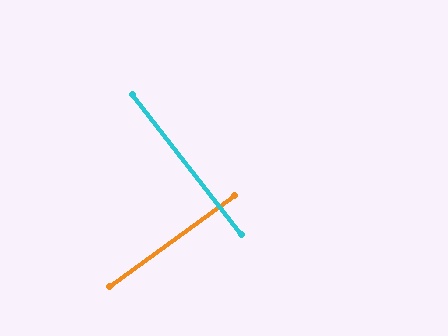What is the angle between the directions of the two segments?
Approximately 88 degrees.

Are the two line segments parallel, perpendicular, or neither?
Perpendicular — they meet at approximately 88°.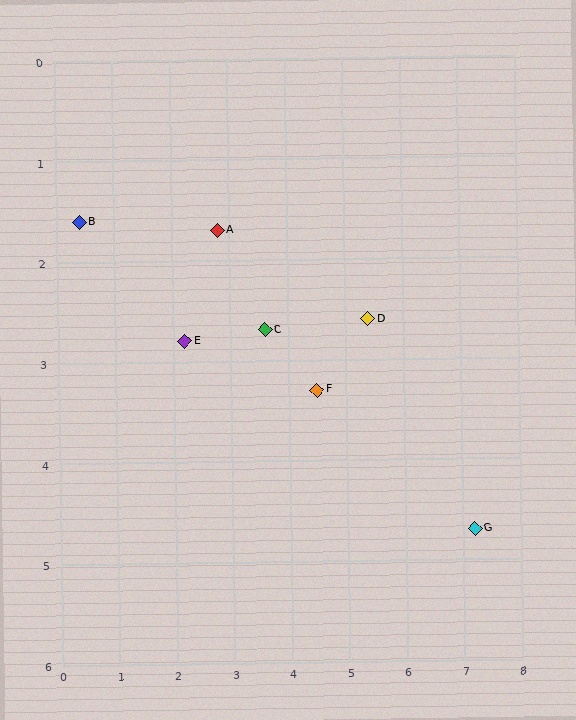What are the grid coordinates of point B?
Point B is at approximately (0.4, 1.6).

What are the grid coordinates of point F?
Point F is at approximately (4.5, 3.3).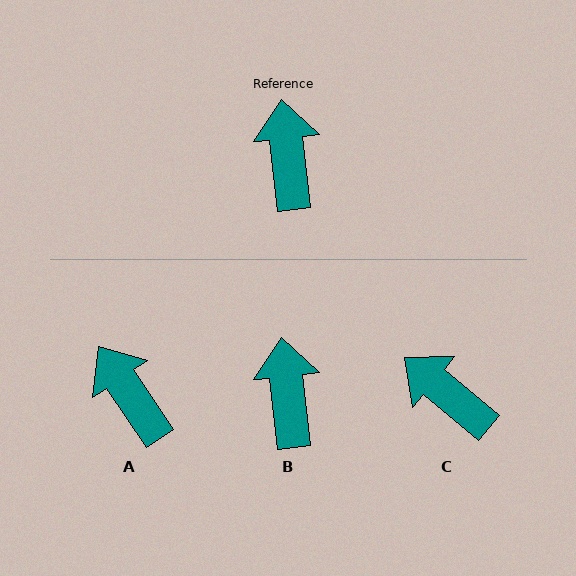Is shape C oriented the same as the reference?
No, it is off by about 44 degrees.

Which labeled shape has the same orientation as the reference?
B.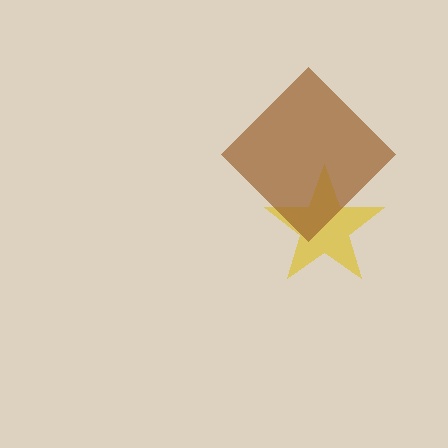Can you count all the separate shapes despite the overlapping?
Yes, there are 2 separate shapes.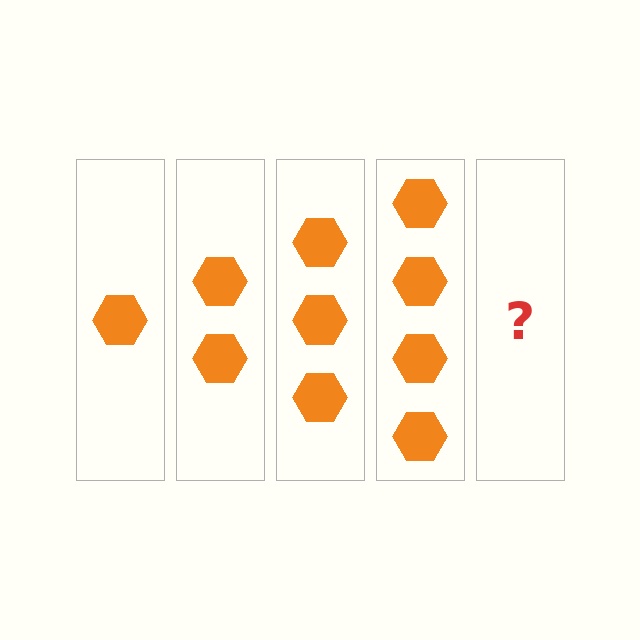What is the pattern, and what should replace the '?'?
The pattern is that each step adds one more hexagon. The '?' should be 5 hexagons.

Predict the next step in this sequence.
The next step is 5 hexagons.